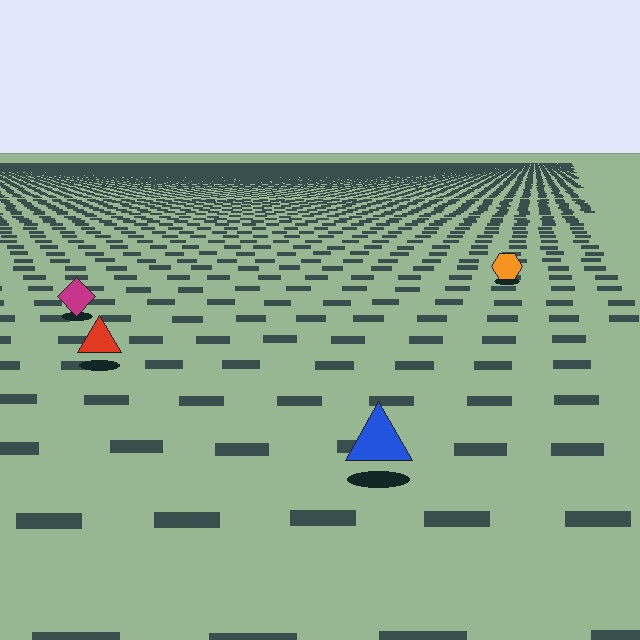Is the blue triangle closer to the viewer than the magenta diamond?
Yes. The blue triangle is closer — you can tell from the texture gradient: the ground texture is coarser near it.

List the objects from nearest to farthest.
From nearest to farthest: the blue triangle, the red triangle, the magenta diamond, the orange hexagon.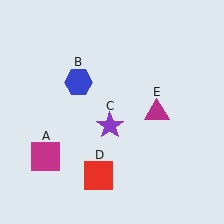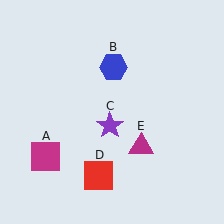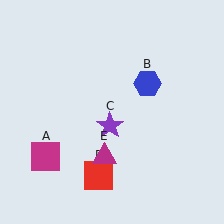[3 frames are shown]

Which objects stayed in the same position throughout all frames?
Magenta square (object A) and purple star (object C) and red square (object D) remained stationary.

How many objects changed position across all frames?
2 objects changed position: blue hexagon (object B), magenta triangle (object E).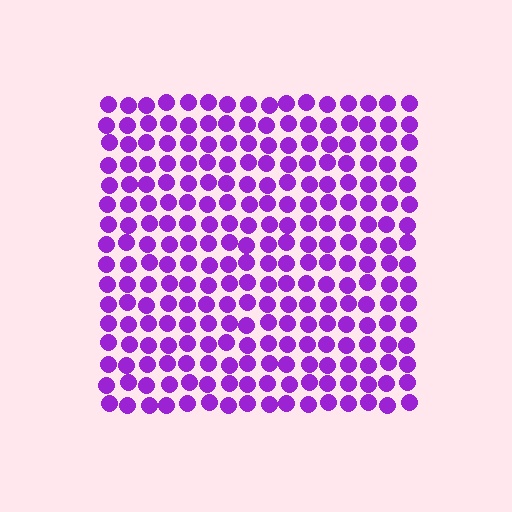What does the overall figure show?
The overall figure shows a square.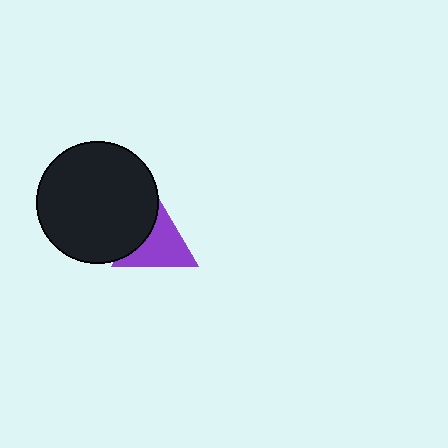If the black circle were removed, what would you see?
You would see the complete purple triangle.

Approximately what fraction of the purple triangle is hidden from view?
Roughly 31% of the purple triangle is hidden behind the black circle.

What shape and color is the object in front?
The object in front is a black circle.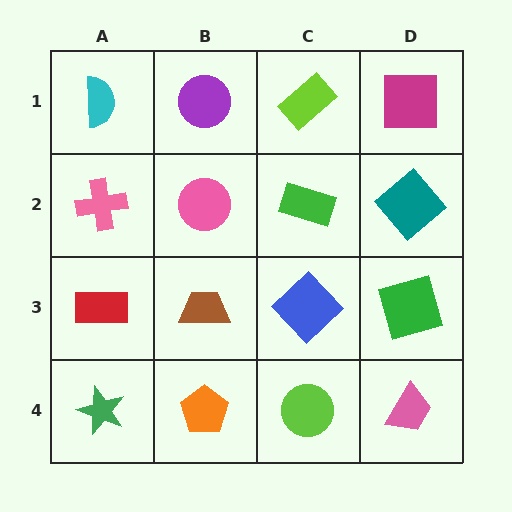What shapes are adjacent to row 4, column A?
A red rectangle (row 3, column A), an orange pentagon (row 4, column B).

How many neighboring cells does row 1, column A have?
2.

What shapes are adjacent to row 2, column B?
A purple circle (row 1, column B), a brown trapezoid (row 3, column B), a pink cross (row 2, column A), a green rectangle (row 2, column C).